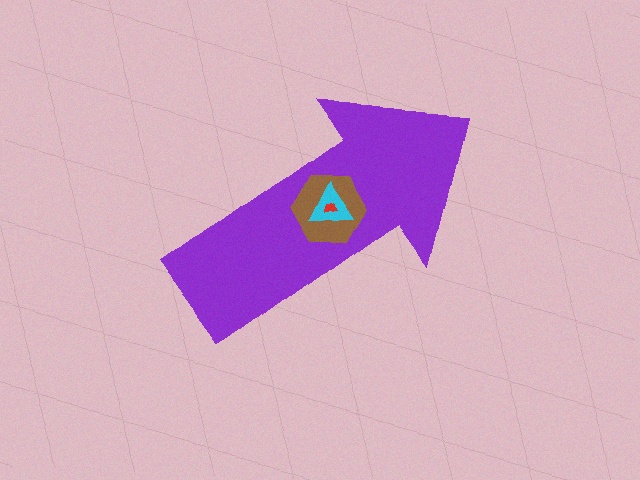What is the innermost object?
The red trapezoid.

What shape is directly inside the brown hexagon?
The cyan triangle.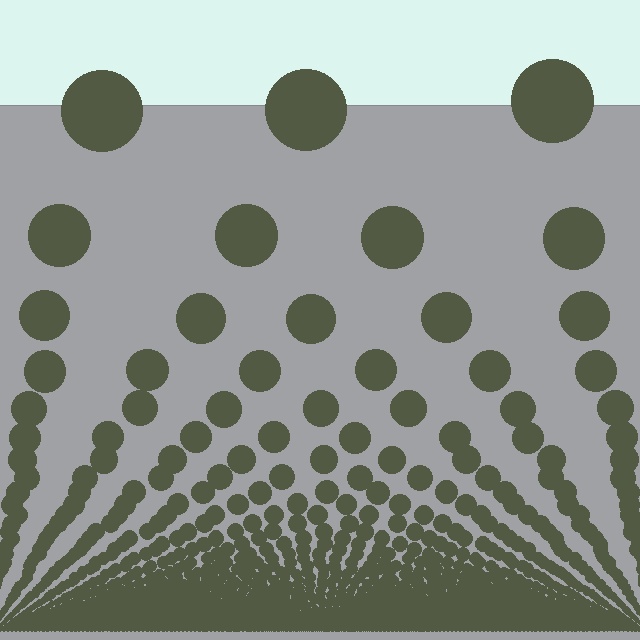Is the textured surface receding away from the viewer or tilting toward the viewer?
The surface appears to tilt toward the viewer. Texture elements get larger and sparser toward the top.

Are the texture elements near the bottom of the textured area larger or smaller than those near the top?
Smaller. The gradient is inverted — elements near the bottom are smaller and denser.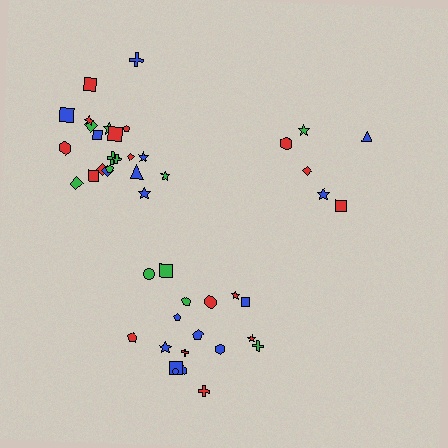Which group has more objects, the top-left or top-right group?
The top-left group.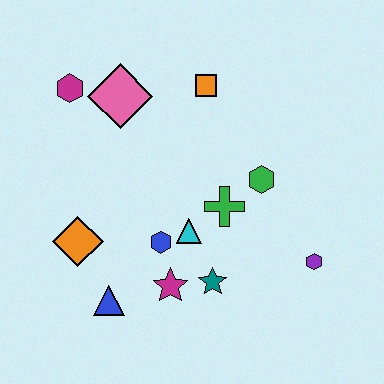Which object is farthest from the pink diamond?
The purple hexagon is farthest from the pink diamond.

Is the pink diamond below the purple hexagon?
No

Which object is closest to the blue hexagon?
The cyan triangle is closest to the blue hexagon.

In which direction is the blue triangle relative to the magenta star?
The blue triangle is to the left of the magenta star.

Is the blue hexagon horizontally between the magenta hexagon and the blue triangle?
No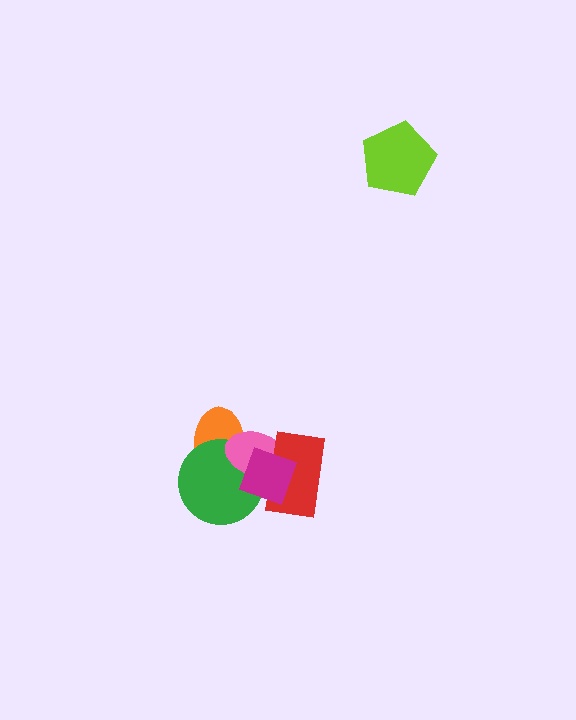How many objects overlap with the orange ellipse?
3 objects overlap with the orange ellipse.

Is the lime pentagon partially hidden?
No, no other shape covers it.